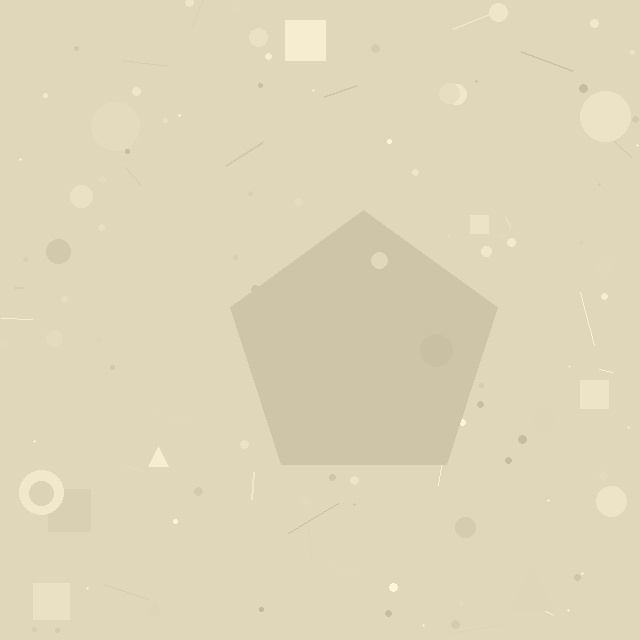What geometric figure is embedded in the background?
A pentagon is embedded in the background.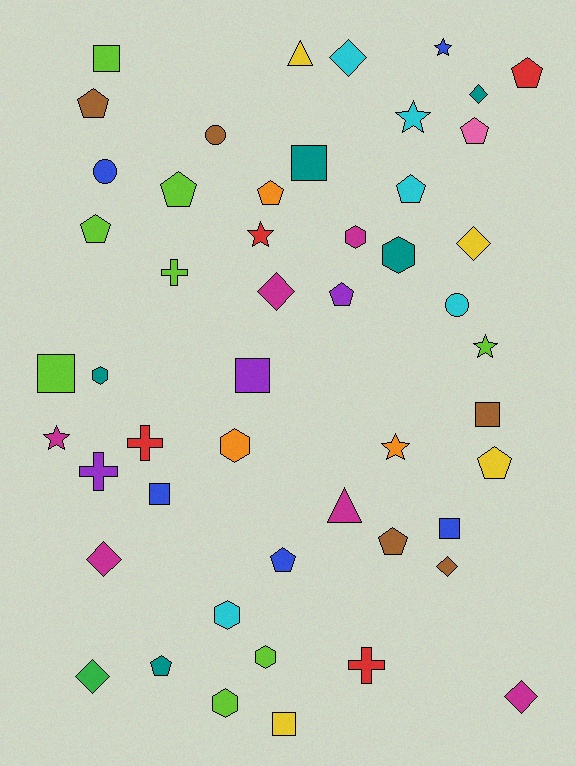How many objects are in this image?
There are 50 objects.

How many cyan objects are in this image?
There are 5 cyan objects.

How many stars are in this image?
There are 6 stars.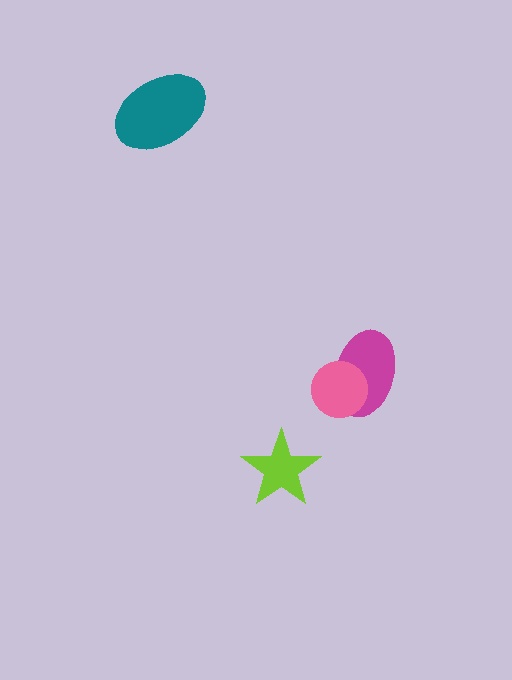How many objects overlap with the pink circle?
1 object overlaps with the pink circle.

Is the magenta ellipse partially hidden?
Yes, it is partially covered by another shape.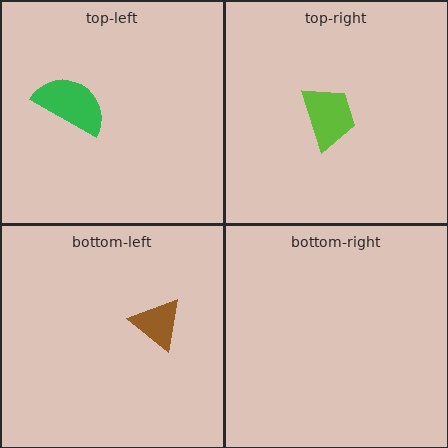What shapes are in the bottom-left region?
The brown triangle.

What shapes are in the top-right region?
The lime trapezoid.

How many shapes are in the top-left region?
1.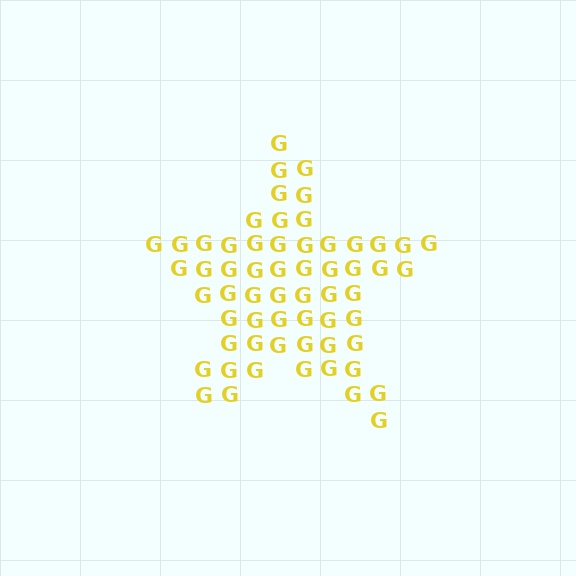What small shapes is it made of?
It is made of small letter G's.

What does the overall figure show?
The overall figure shows a star.